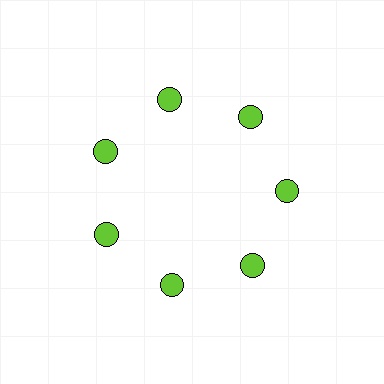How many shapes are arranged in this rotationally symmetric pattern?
There are 7 shapes, arranged in 7 groups of 1.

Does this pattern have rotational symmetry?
Yes, this pattern has 7-fold rotational symmetry. It looks the same after rotating 51 degrees around the center.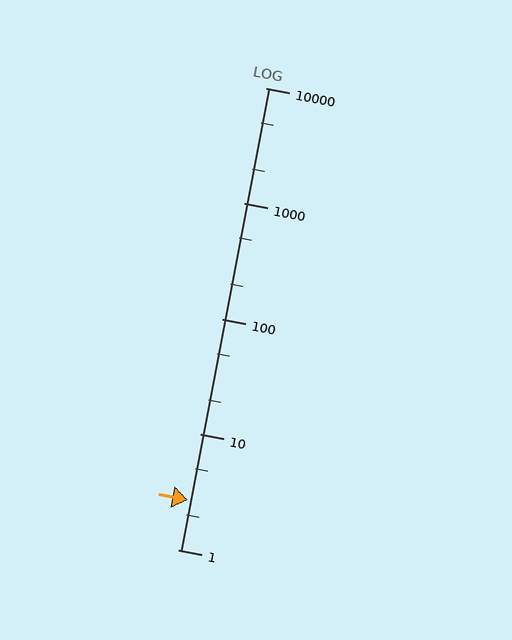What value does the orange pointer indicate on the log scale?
The pointer indicates approximately 2.7.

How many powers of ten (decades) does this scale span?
The scale spans 4 decades, from 1 to 10000.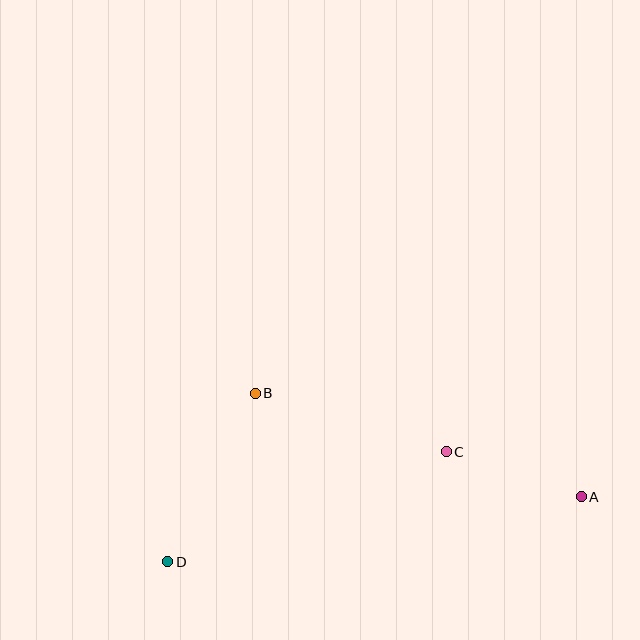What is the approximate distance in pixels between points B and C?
The distance between B and C is approximately 200 pixels.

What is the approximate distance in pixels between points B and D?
The distance between B and D is approximately 190 pixels.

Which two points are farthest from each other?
Points A and D are farthest from each other.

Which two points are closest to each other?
Points A and C are closest to each other.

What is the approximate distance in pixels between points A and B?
The distance between A and B is approximately 342 pixels.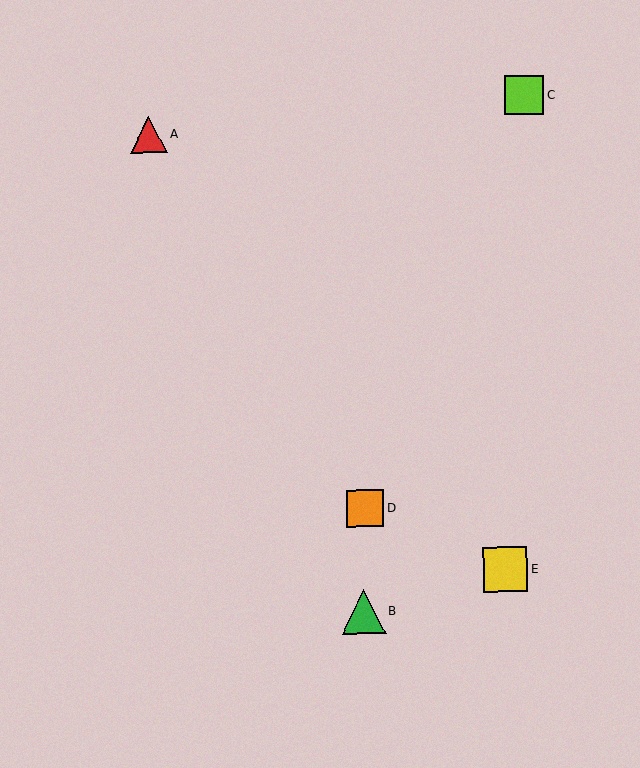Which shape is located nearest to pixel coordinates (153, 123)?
The red triangle (labeled A) at (149, 135) is nearest to that location.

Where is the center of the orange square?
The center of the orange square is at (365, 508).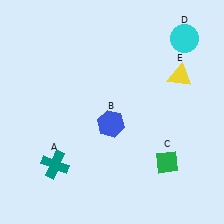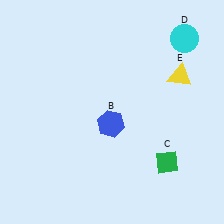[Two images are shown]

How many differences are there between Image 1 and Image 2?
There is 1 difference between the two images.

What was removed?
The teal cross (A) was removed in Image 2.